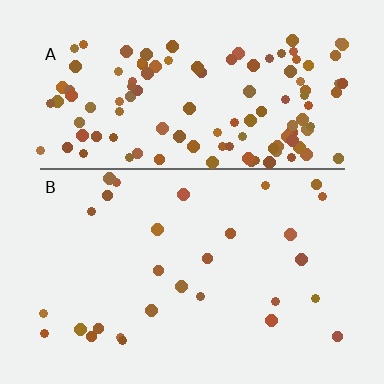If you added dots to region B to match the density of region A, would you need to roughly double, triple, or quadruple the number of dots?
Approximately quadruple.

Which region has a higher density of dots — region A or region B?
A (the top).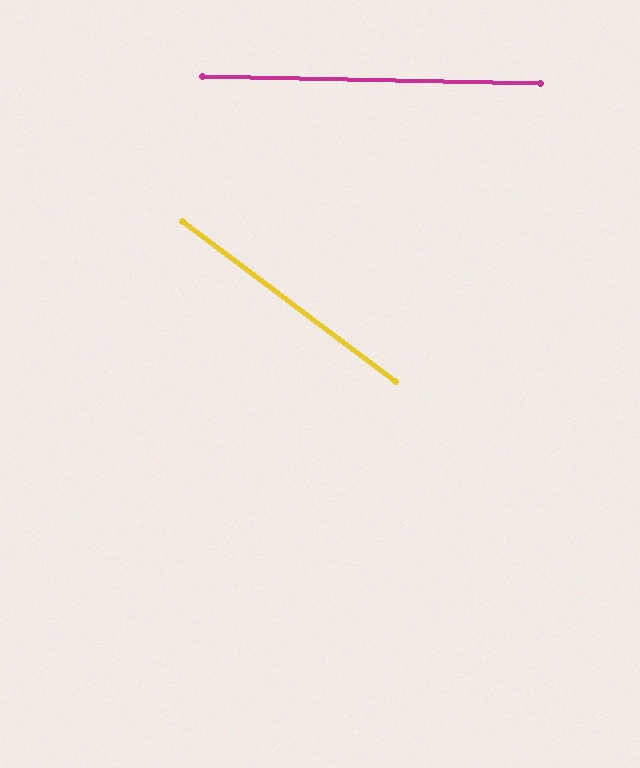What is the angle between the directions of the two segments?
Approximately 36 degrees.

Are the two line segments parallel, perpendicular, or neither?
Neither parallel nor perpendicular — they differ by about 36°.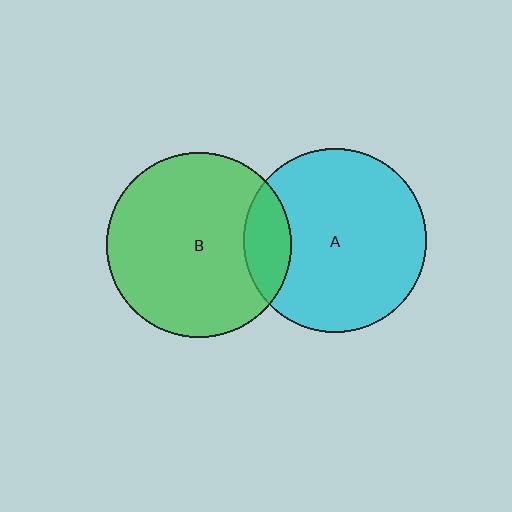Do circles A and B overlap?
Yes.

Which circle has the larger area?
Circle B (green).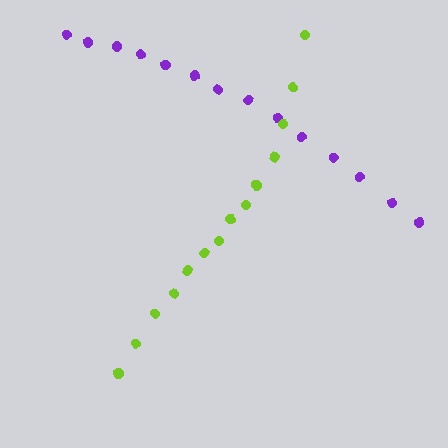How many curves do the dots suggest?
There are 2 distinct paths.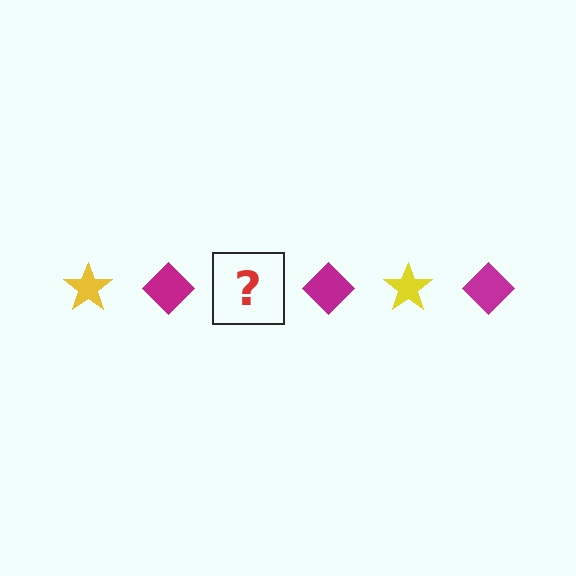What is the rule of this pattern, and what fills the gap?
The rule is that the pattern alternates between yellow star and magenta diamond. The gap should be filled with a yellow star.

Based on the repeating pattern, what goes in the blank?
The blank should be a yellow star.